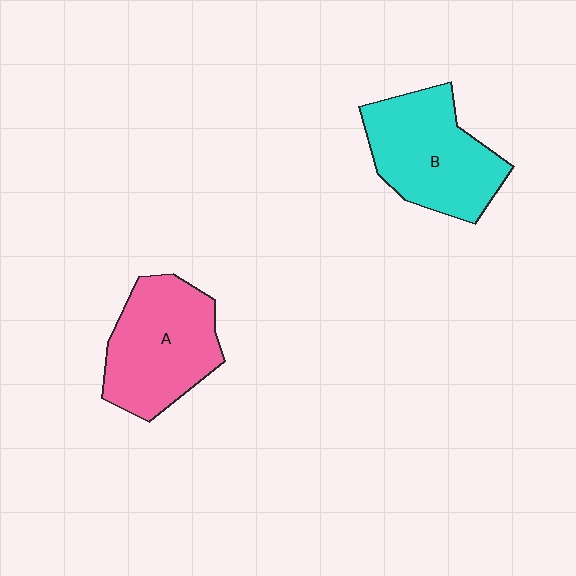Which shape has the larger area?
Shape B (cyan).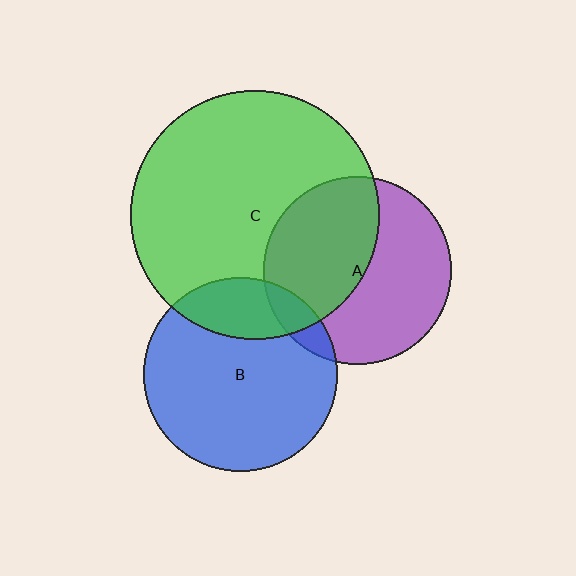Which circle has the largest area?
Circle C (green).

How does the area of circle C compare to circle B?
Approximately 1.6 times.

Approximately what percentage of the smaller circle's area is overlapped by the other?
Approximately 10%.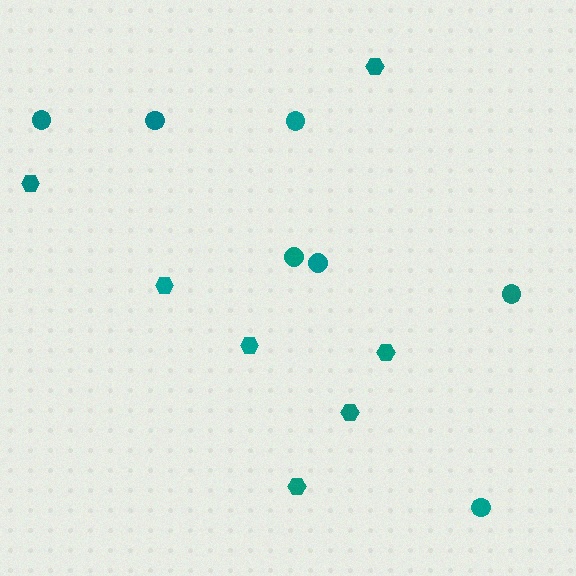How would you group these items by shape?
There are 2 groups: one group of circles (7) and one group of hexagons (7).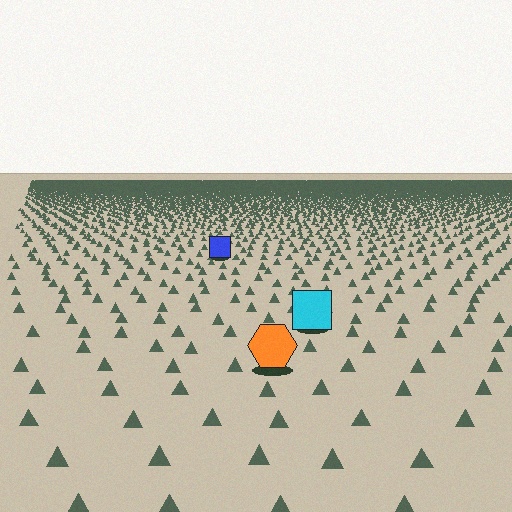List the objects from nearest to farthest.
From nearest to farthest: the orange hexagon, the cyan square, the blue square.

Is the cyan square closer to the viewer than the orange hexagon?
No. The orange hexagon is closer — you can tell from the texture gradient: the ground texture is coarser near it.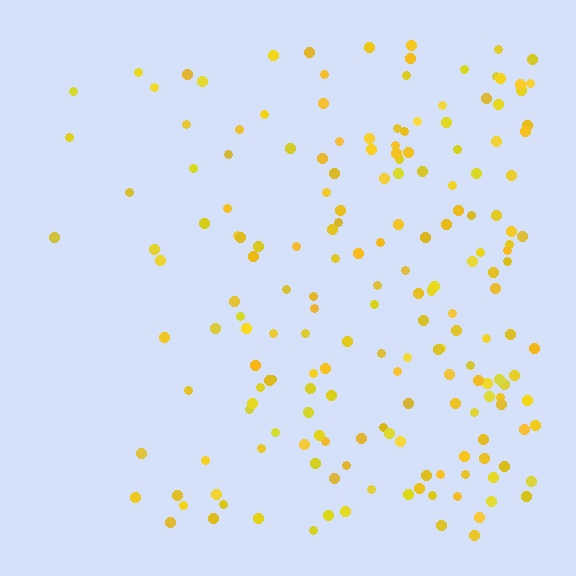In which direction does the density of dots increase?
From left to right, with the right side densest.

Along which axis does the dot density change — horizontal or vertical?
Horizontal.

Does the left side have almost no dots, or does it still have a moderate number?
Still a moderate number, just noticeably fewer than the right.